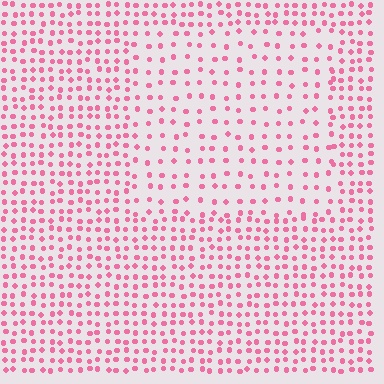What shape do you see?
I see a rectangle.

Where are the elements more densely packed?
The elements are more densely packed outside the rectangle boundary.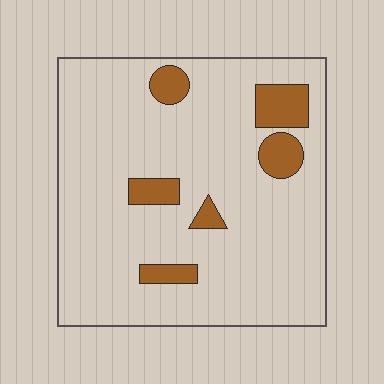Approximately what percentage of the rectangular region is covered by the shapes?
Approximately 10%.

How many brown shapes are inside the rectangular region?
6.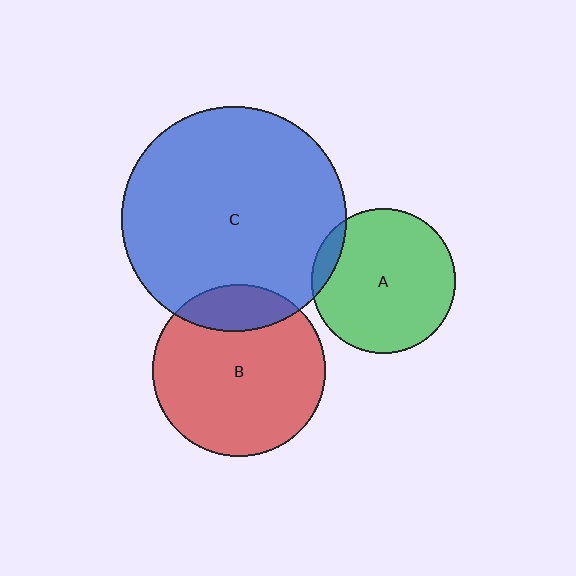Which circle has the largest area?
Circle C (blue).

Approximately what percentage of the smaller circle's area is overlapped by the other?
Approximately 10%.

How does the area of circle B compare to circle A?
Approximately 1.4 times.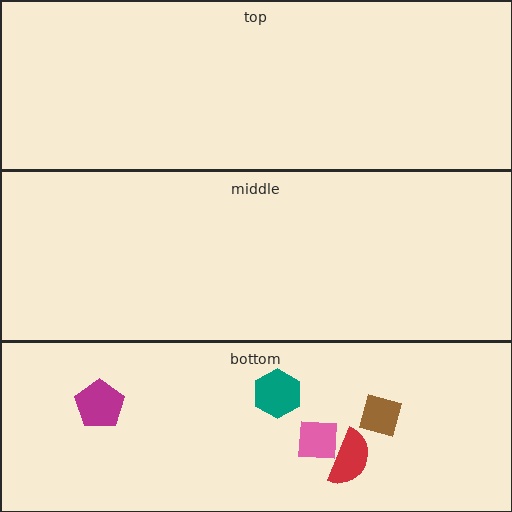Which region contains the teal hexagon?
The bottom region.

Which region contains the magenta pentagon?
The bottom region.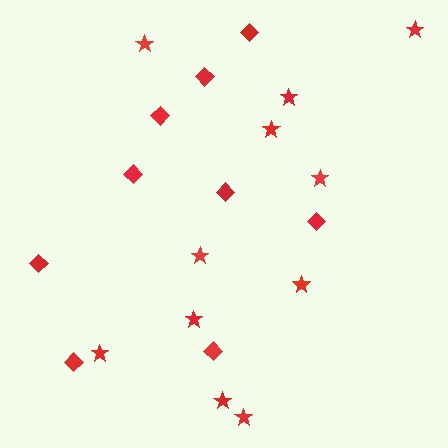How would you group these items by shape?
There are 2 groups: one group of diamonds (9) and one group of stars (11).